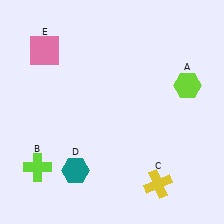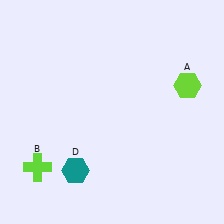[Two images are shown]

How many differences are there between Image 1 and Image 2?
There are 2 differences between the two images.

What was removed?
The pink square (E), the yellow cross (C) were removed in Image 2.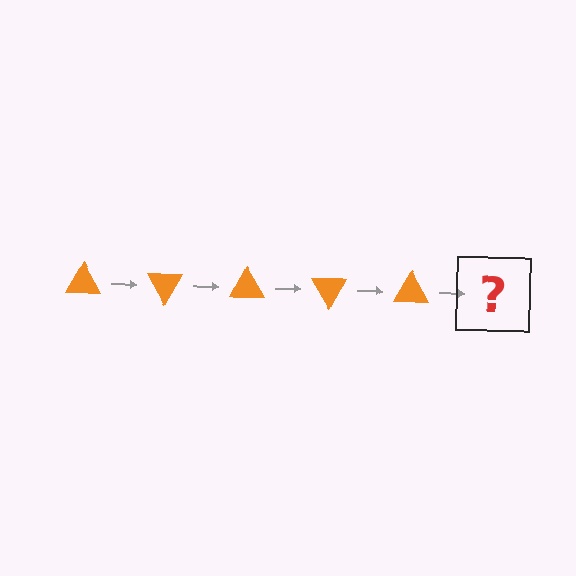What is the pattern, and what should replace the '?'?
The pattern is that the triangle rotates 60 degrees each step. The '?' should be an orange triangle rotated 300 degrees.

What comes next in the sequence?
The next element should be an orange triangle rotated 300 degrees.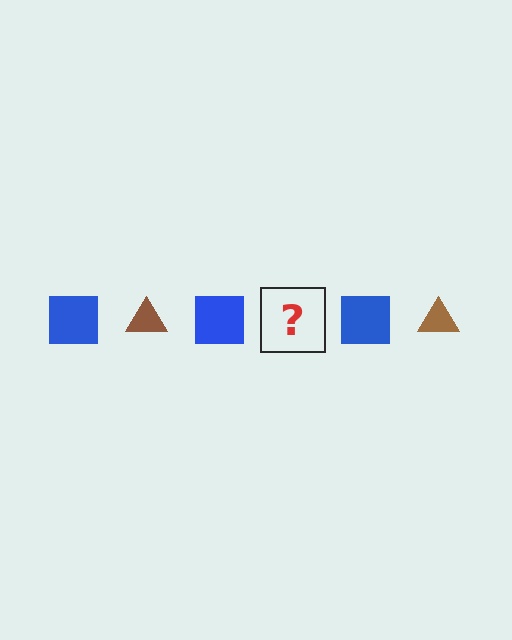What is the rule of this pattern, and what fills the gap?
The rule is that the pattern alternates between blue square and brown triangle. The gap should be filled with a brown triangle.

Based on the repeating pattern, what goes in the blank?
The blank should be a brown triangle.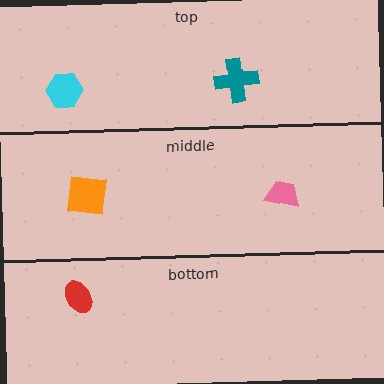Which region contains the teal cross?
The top region.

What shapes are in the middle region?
The orange square, the pink trapezoid.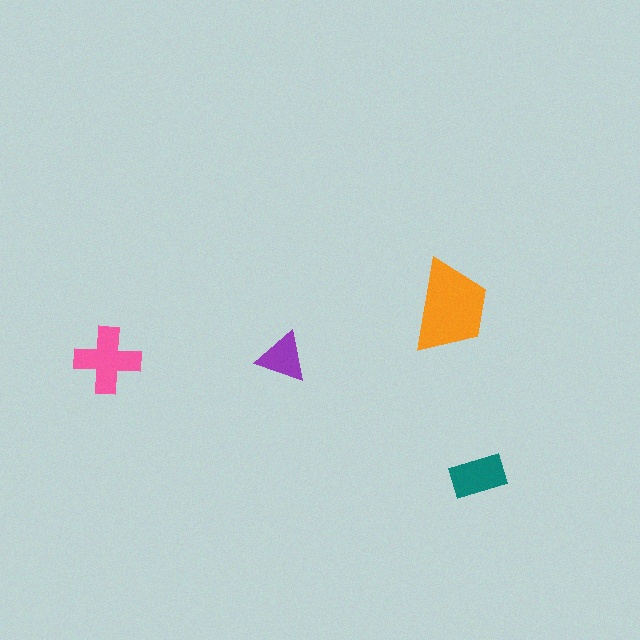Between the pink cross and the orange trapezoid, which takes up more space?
The orange trapezoid.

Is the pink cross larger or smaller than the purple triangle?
Larger.